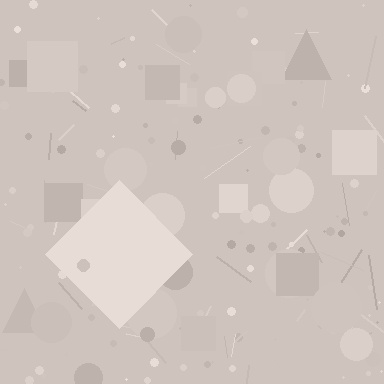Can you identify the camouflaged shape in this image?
The camouflaged shape is a diamond.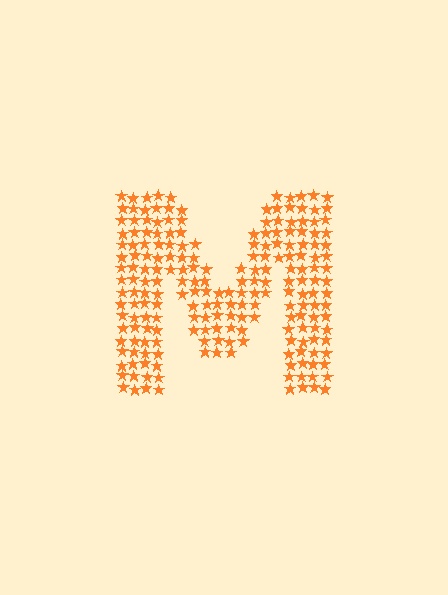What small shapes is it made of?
It is made of small stars.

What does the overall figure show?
The overall figure shows the letter M.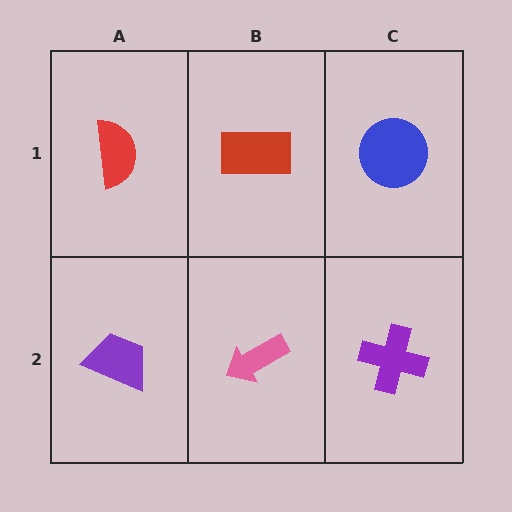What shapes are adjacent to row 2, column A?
A red semicircle (row 1, column A), a pink arrow (row 2, column B).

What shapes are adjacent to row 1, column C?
A purple cross (row 2, column C), a red rectangle (row 1, column B).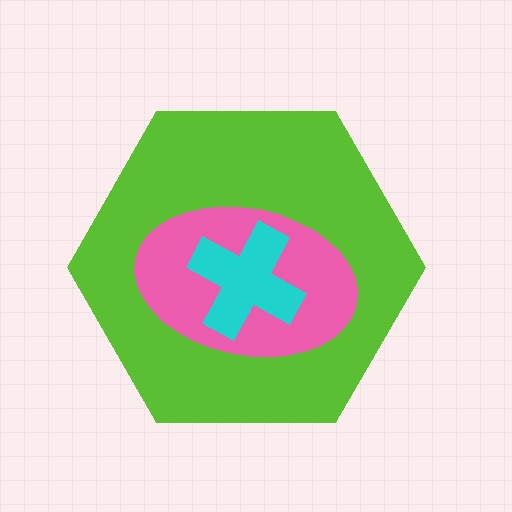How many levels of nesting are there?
3.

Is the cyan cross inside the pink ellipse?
Yes.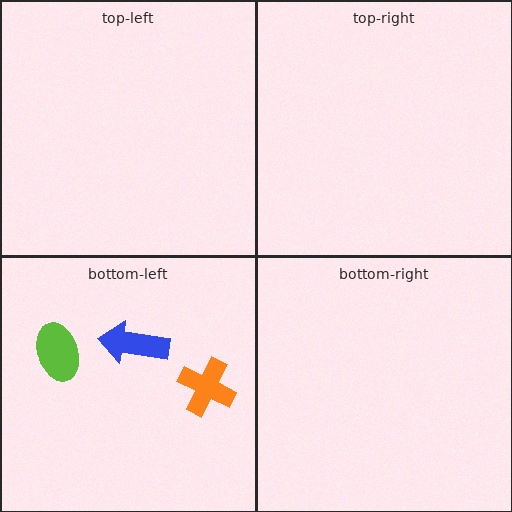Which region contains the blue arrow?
The bottom-left region.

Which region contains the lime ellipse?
The bottom-left region.